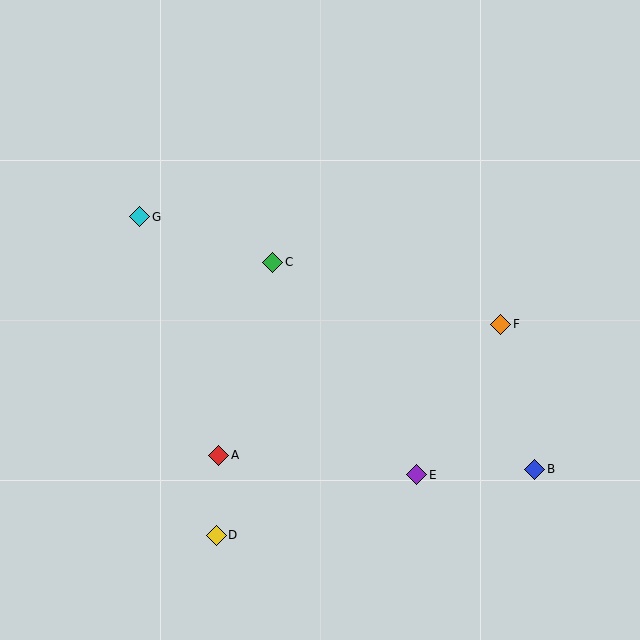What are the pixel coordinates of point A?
Point A is at (219, 455).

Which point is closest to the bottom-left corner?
Point D is closest to the bottom-left corner.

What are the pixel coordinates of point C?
Point C is at (273, 262).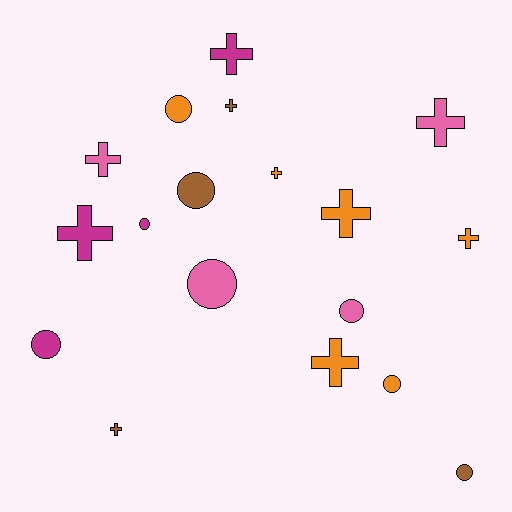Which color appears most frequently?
Orange, with 6 objects.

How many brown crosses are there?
There are 2 brown crosses.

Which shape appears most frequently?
Cross, with 10 objects.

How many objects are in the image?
There are 18 objects.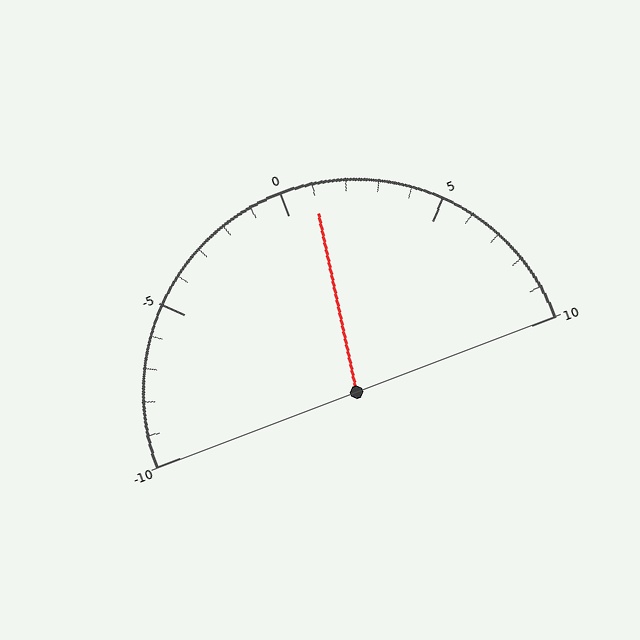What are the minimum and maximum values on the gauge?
The gauge ranges from -10 to 10.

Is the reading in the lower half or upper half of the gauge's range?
The reading is in the upper half of the range (-10 to 10).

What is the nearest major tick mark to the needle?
The nearest major tick mark is 0.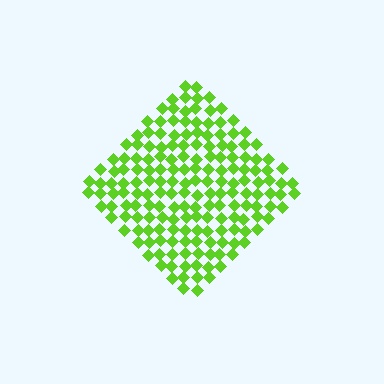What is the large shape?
The large shape is a diamond.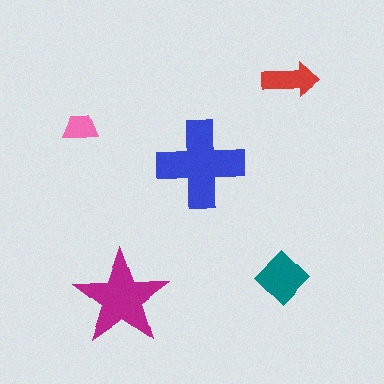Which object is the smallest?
The pink trapezoid.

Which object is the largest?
The blue cross.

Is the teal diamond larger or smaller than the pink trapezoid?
Larger.